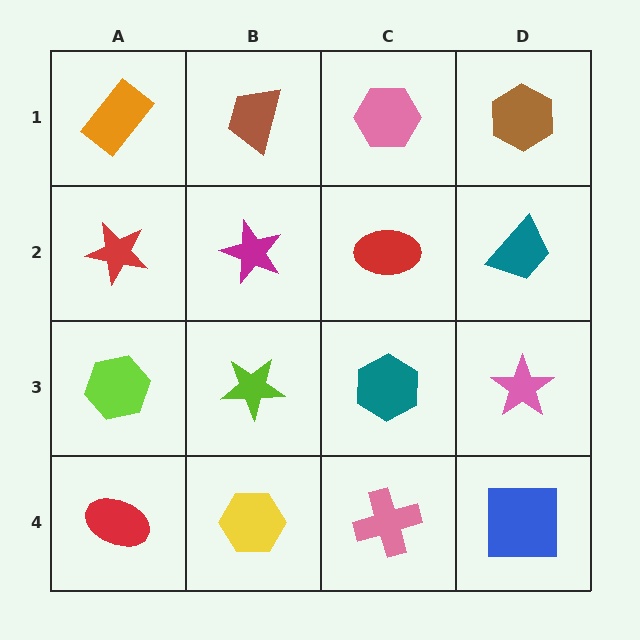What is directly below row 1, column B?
A magenta star.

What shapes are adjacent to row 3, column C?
A red ellipse (row 2, column C), a pink cross (row 4, column C), a lime star (row 3, column B), a pink star (row 3, column D).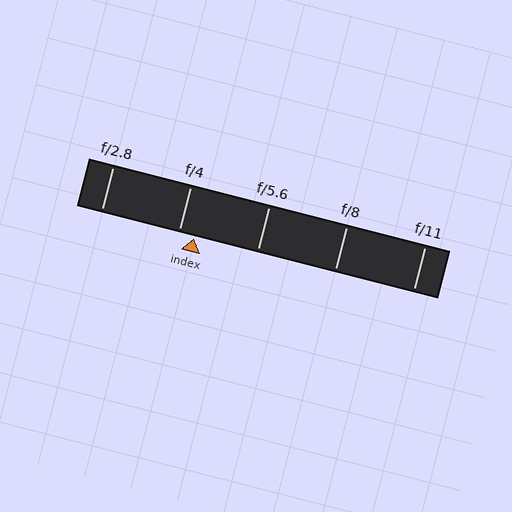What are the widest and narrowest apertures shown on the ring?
The widest aperture shown is f/2.8 and the narrowest is f/11.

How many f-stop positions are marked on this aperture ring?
There are 5 f-stop positions marked.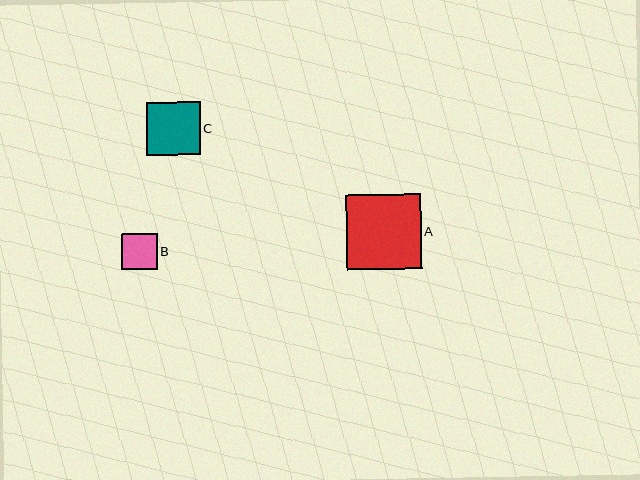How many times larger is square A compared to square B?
Square A is approximately 2.1 times the size of square B.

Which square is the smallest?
Square B is the smallest with a size of approximately 36 pixels.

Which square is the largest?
Square A is the largest with a size of approximately 75 pixels.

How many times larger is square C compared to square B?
Square C is approximately 1.5 times the size of square B.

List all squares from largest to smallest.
From largest to smallest: A, C, B.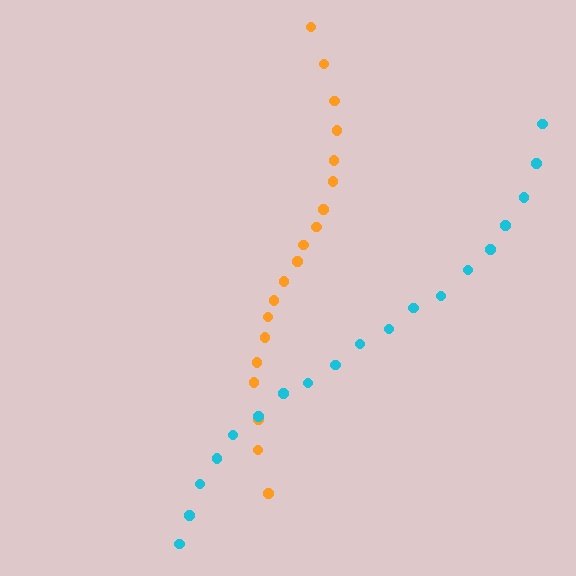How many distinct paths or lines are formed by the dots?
There are 2 distinct paths.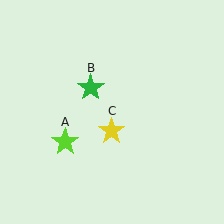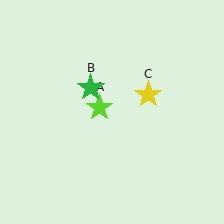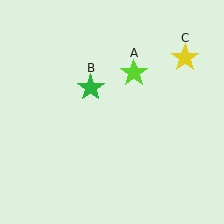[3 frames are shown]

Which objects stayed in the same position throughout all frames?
Green star (object B) remained stationary.